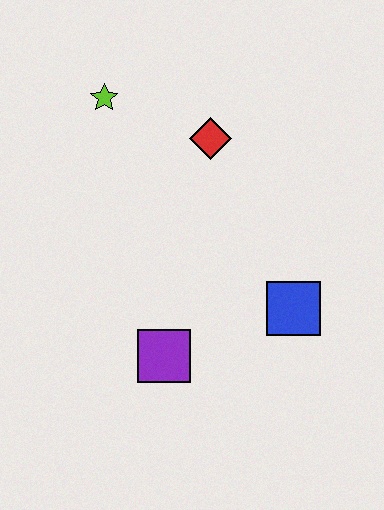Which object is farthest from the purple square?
The lime star is farthest from the purple square.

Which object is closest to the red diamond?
The lime star is closest to the red diamond.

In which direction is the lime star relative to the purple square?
The lime star is above the purple square.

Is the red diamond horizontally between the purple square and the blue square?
Yes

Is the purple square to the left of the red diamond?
Yes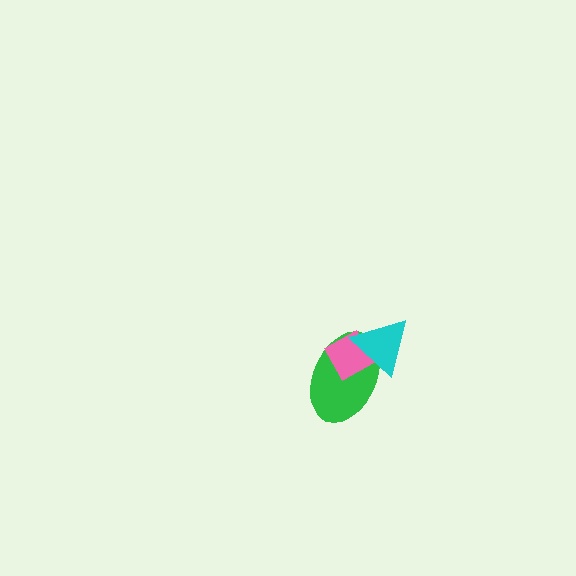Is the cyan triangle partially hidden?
No, no other shape covers it.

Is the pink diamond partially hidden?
Yes, it is partially covered by another shape.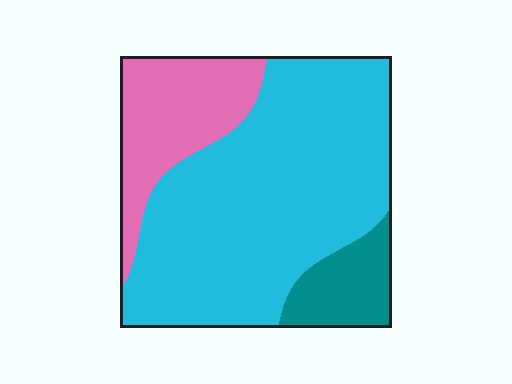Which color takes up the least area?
Teal, at roughly 10%.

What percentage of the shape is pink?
Pink covers about 20% of the shape.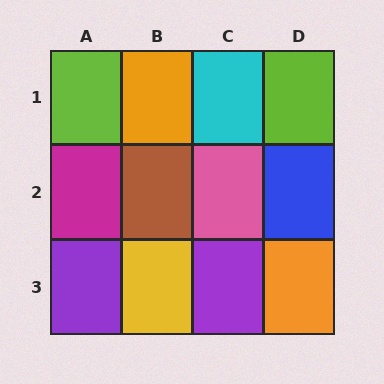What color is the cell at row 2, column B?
Brown.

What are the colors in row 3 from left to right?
Purple, yellow, purple, orange.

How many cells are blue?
1 cell is blue.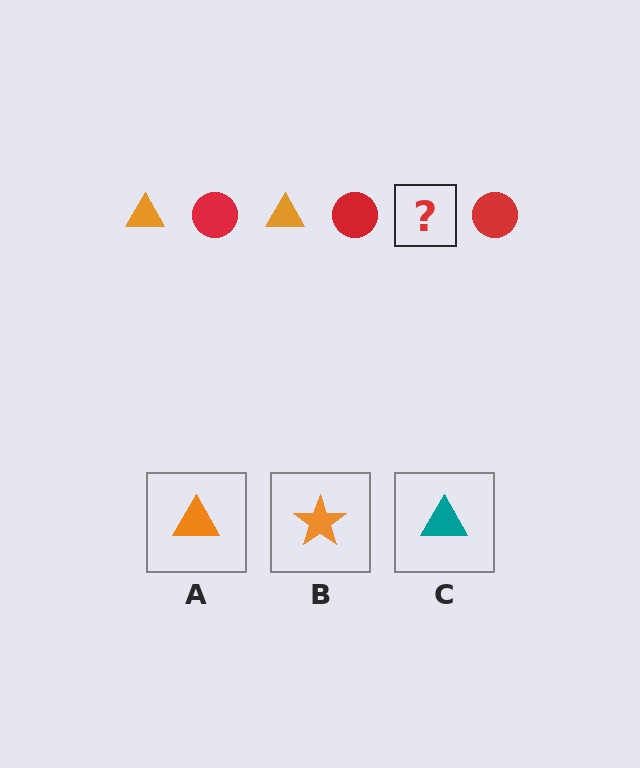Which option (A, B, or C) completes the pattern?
A.